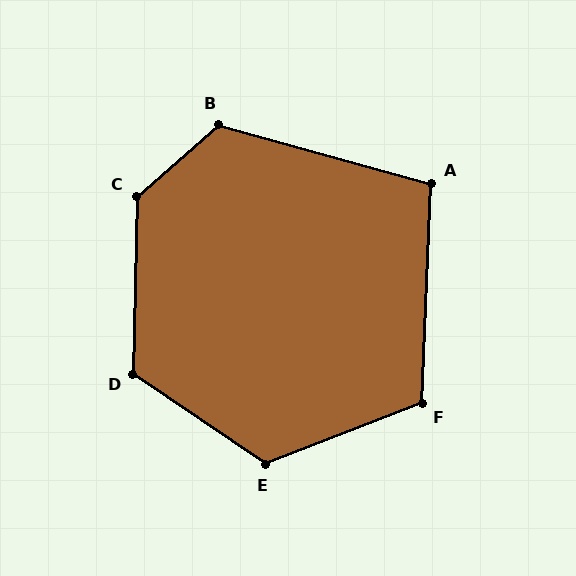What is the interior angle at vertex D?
Approximately 123 degrees (obtuse).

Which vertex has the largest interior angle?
C, at approximately 132 degrees.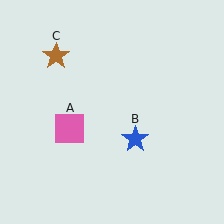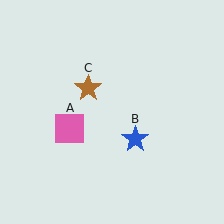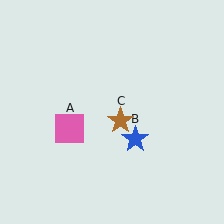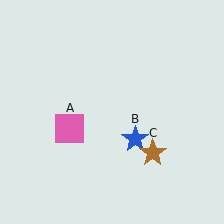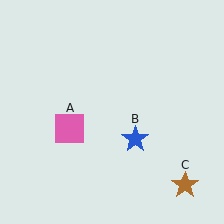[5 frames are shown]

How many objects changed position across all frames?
1 object changed position: brown star (object C).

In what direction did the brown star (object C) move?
The brown star (object C) moved down and to the right.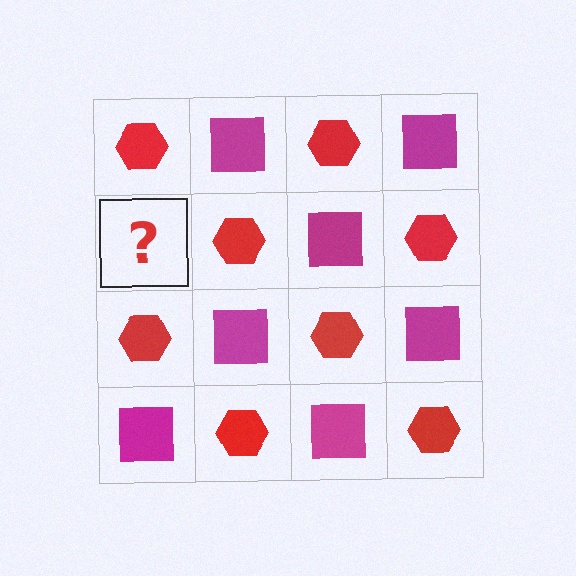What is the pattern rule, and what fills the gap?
The rule is that it alternates red hexagon and magenta square in a checkerboard pattern. The gap should be filled with a magenta square.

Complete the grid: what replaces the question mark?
The question mark should be replaced with a magenta square.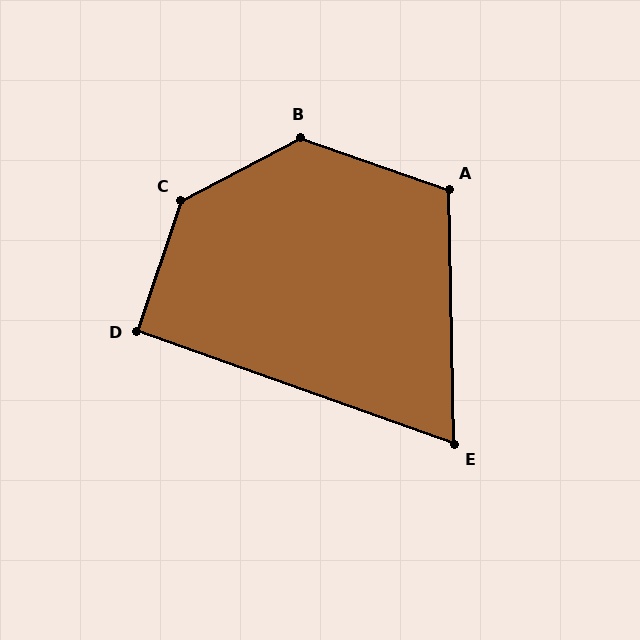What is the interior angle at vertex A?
Approximately 111 degrees (obtuse).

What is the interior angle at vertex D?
Approximately 91 degrees (approximately right).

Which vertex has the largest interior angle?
C, at approximately 136 degrees.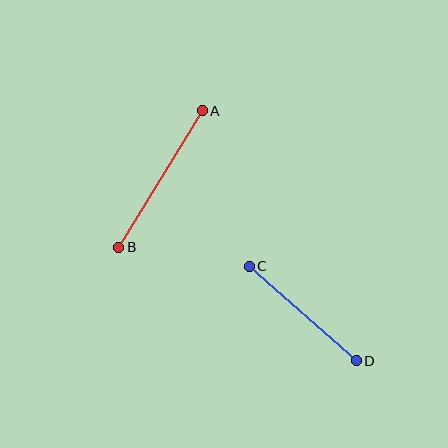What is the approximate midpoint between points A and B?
The midpoint is at approximately (160, 179) pixels.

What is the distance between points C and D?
The distance is approximately 143 pixels.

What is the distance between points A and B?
The distance is approximately 160 pixels.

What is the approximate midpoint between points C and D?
The midpoint is at approximately (303, 314) pixels.